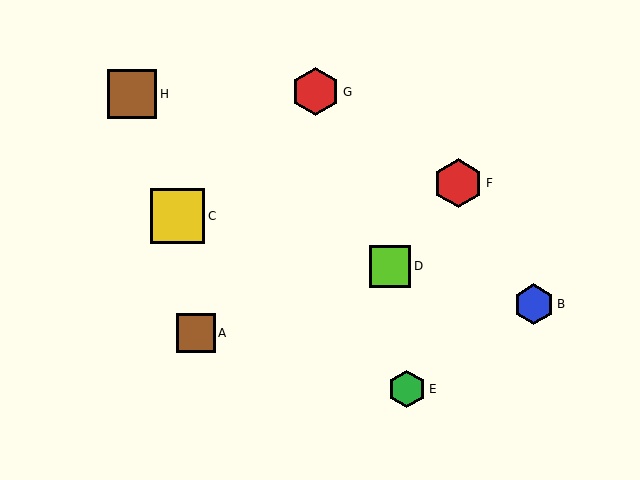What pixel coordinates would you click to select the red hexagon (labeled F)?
Click at (458, 183) to select the red hexagon F.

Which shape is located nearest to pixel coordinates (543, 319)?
The blue hexagon (labeled B) at (534, 304) is nearest to that location.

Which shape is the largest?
The yellow square (labeled C) is the largest.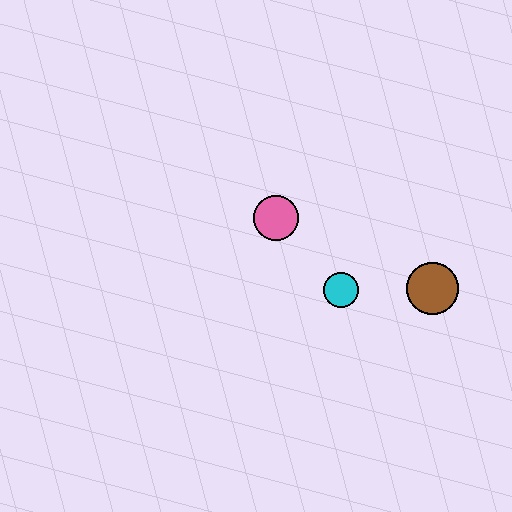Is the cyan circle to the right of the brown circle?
No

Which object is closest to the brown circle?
The cyan circle is closest to the brown circle.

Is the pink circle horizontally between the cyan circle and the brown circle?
No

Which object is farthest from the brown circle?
The pink circle is farthest from the brown circle.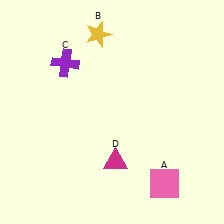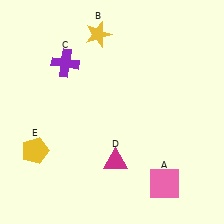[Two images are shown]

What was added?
A yellow pentagon (E) was added in Image 2.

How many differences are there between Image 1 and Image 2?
There is 1 difference between the two images.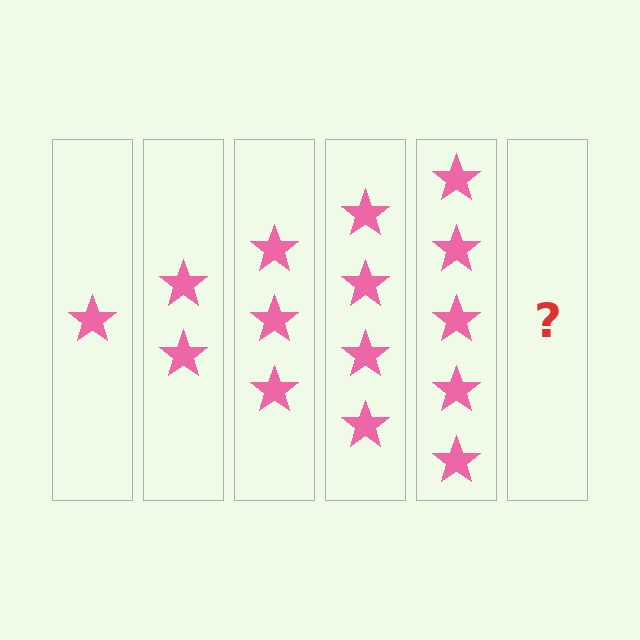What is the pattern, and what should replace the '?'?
The pattern is that each step adds one more star. The '?' should be 6 stars.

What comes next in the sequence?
The next element should be 6 stars.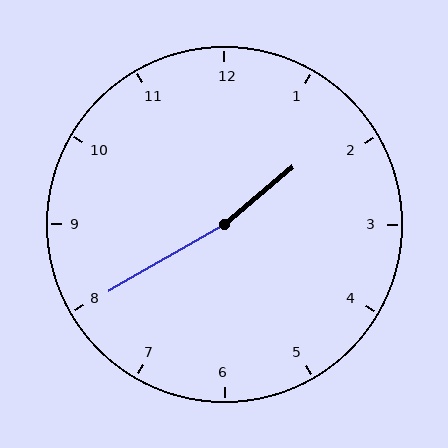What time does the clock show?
1:40.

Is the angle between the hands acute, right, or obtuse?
It is obtuse.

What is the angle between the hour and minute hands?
Approximately 170 degrees.